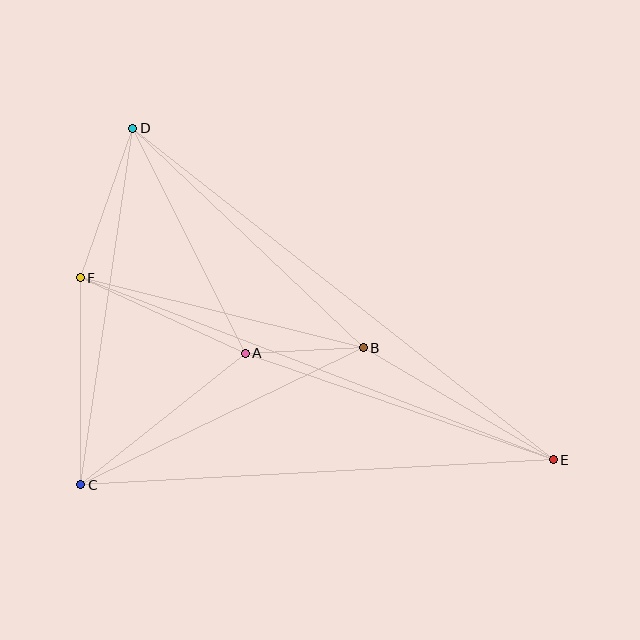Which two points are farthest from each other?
Points D and E are farthest from each other.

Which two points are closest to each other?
Points A and B are closest to each other.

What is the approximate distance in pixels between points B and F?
The distance between B and F is approximately 291 pixels.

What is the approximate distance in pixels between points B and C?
The distance between B and C is approximately 314 pixels.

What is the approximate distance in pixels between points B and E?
The distance between B and E is approximately 221 pixels.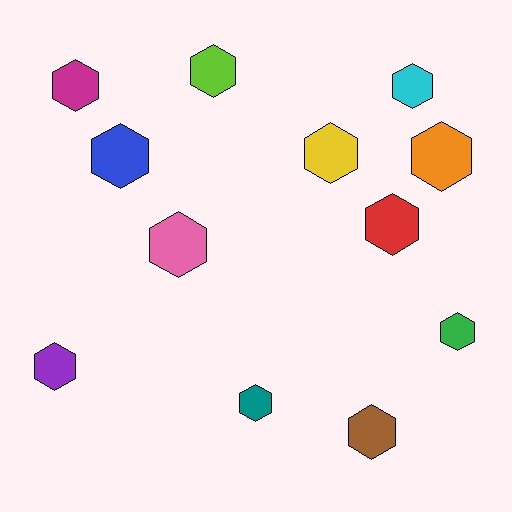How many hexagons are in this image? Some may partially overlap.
There are 12 hexagons.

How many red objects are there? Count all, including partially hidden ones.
There is 1 red object.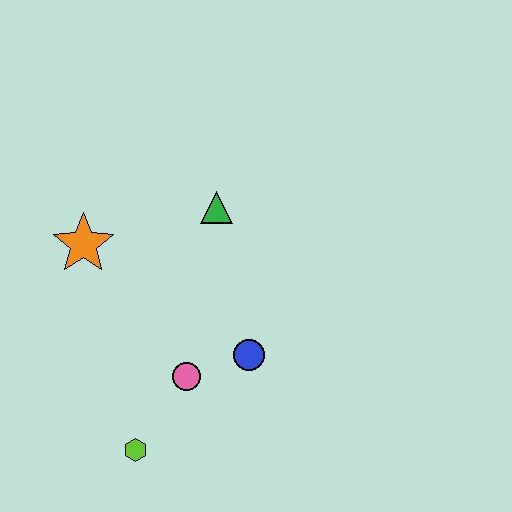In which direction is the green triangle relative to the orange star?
The green triangle is to the right of the orange star.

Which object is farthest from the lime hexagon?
The green triangle is farthest from the lime hexagon.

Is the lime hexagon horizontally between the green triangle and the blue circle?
No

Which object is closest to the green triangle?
The orange star is closest to the green triangle.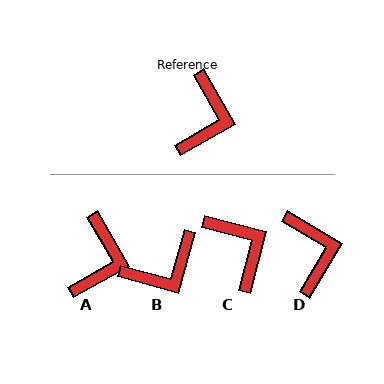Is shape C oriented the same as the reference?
No, it is off by about 46 degrees.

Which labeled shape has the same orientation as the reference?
A.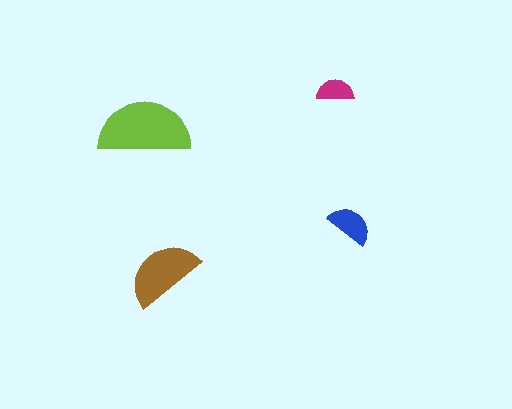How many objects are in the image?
There are 4 objects in the image.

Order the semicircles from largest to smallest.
the lime one, the brown one, the blue one, the magenta one.